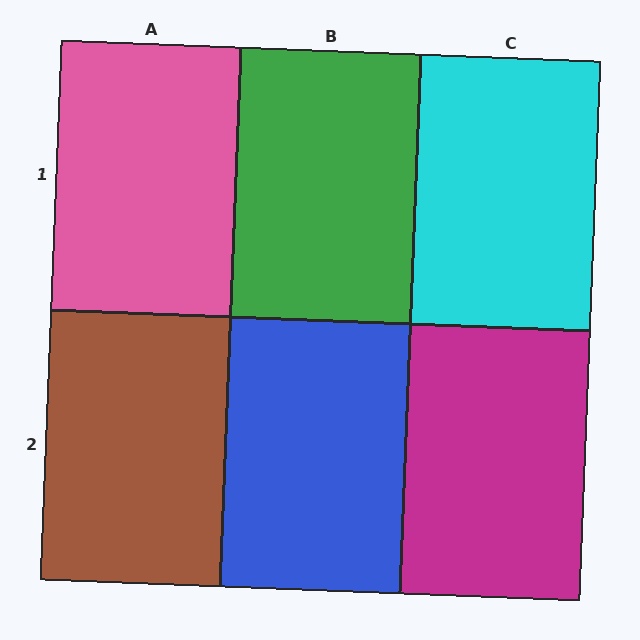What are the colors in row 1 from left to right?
Pink, green, cyan.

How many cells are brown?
1 cell is brown.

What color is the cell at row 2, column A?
Brown.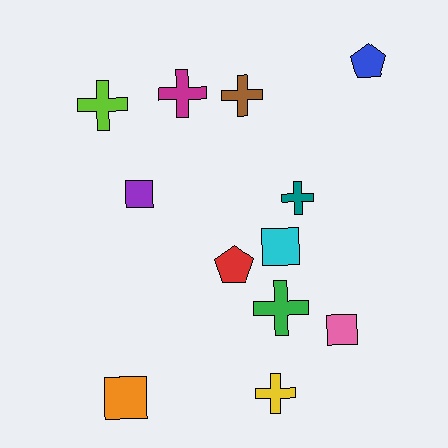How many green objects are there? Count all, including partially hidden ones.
There is 1 green object.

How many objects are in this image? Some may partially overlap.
There are 12 objects.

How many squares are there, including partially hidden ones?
There are 4 squares.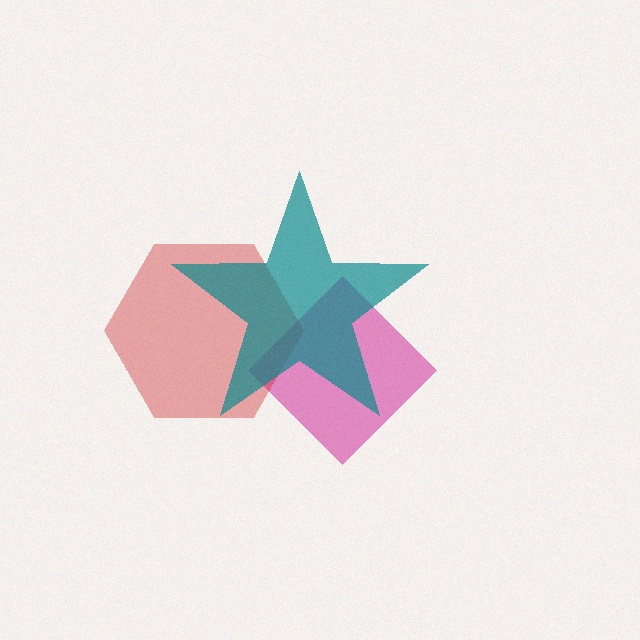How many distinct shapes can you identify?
There are 3 distinct shapes: a magenta diamond, a red hexagon, a teal star.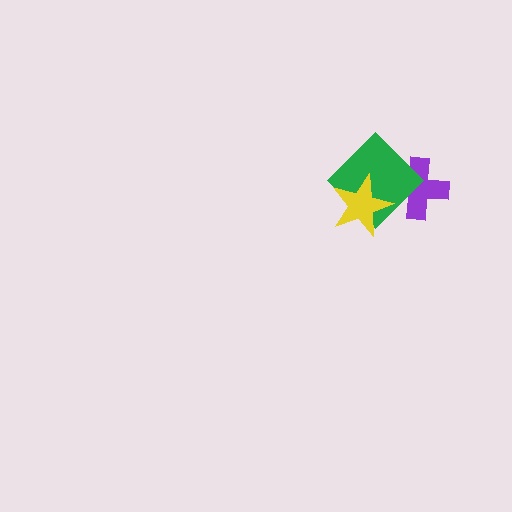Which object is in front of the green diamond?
The yellow star is in front of the green diamond.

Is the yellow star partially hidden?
No, no other shape covers it.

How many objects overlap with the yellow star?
1 object overlaps with the yellow star.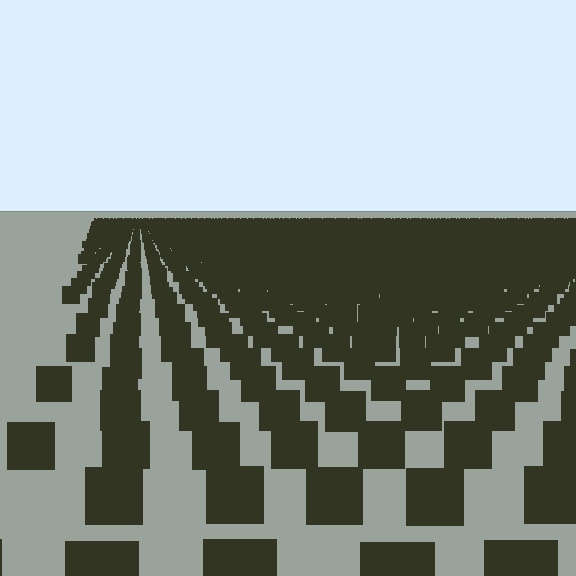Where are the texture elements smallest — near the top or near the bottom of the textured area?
Near the top.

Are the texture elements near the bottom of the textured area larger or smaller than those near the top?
Larger. Near the bottom, elements are closer to the viewer and appear at a bigger on-screen size.